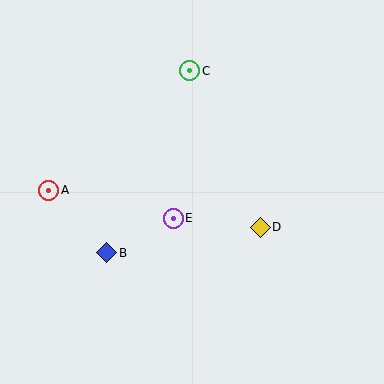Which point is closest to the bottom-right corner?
Point D is closest to the bottom-right corner.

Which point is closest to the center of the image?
Point E at (173, 218) is closest to the center.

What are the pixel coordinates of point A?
Point A is at (49, 190).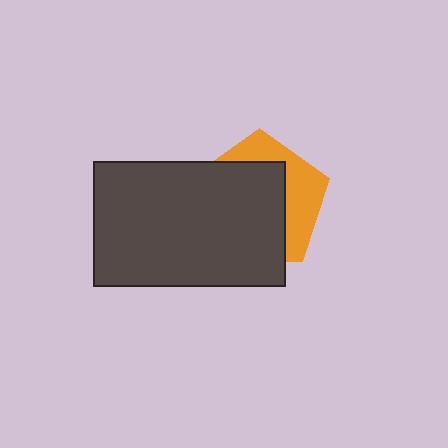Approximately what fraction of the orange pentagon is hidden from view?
Roughly 64% of the orange pentagon is hidden behind the dark gray rectangle.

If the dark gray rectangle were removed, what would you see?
You would see the complete orange pentagon.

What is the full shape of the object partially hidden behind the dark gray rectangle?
The partially hidden object is an orange pentagon.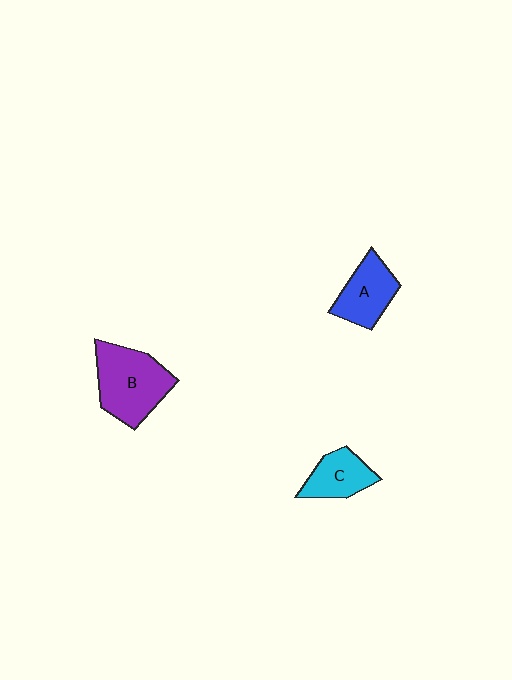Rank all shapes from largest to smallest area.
From largest to smallest: B (purple), A (blue), C (cyan).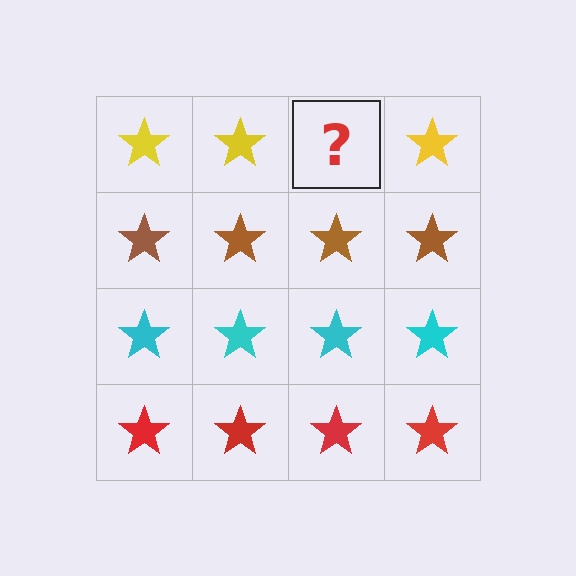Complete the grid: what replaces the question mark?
The question mark should be replaced with a yellow star.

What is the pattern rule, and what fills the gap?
The rule is that each row has a consistent color. The gap should be filled with a yellow star.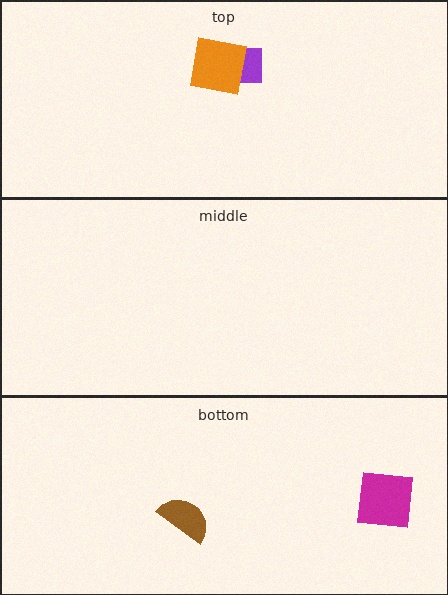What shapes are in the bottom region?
The brown semicircle, the magenta square.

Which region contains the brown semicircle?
The bottom region.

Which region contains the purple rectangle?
The top region.